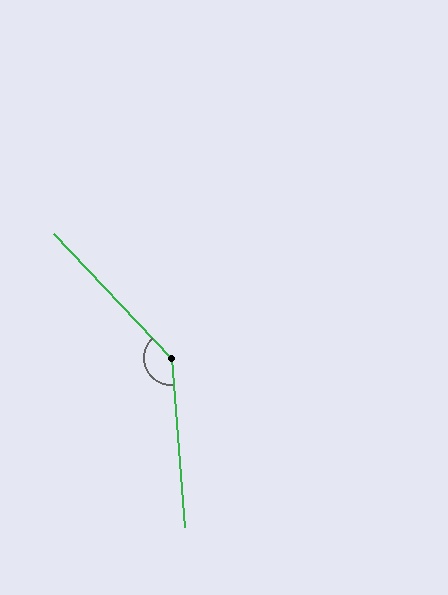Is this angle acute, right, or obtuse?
It is obtuse.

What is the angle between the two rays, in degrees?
Approximately 141 degrees.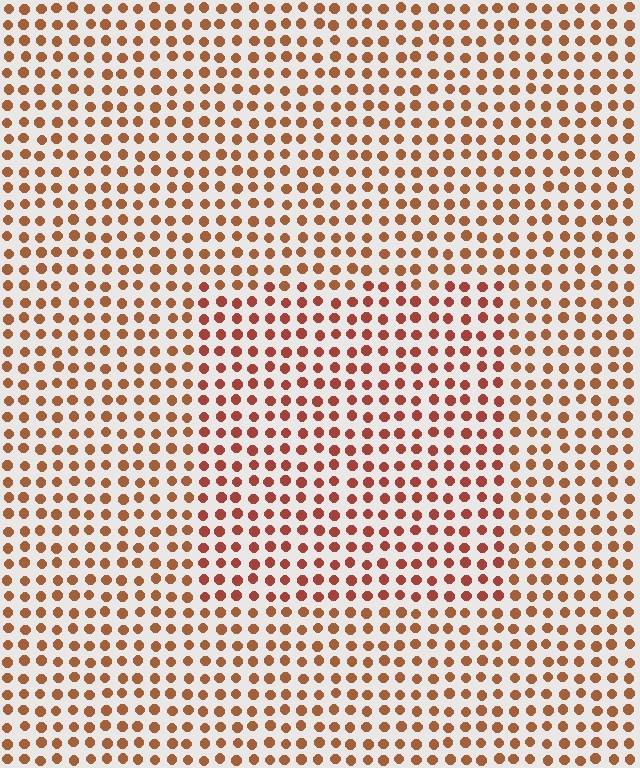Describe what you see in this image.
The image is filled with small brown elements in a uniform arrangement. A rectangle-shaped region is visible where the elements are tinted to a slightly different hue, forming a subtle color boundary.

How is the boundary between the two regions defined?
The boundary is defined purely by a slight shift in hue (about 18 degrees). Spacing, size, and orientation are identical on both sides.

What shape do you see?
I see a rectangle.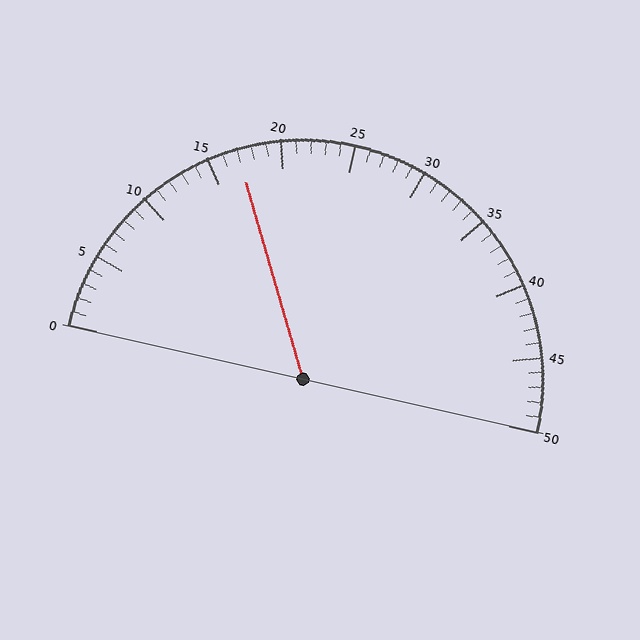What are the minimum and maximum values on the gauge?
The gauge ranges from 0 to 50.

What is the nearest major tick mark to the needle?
The nearest major tick mark is 15.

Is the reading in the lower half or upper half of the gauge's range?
The reading is in the lower half of the range (0 to 50).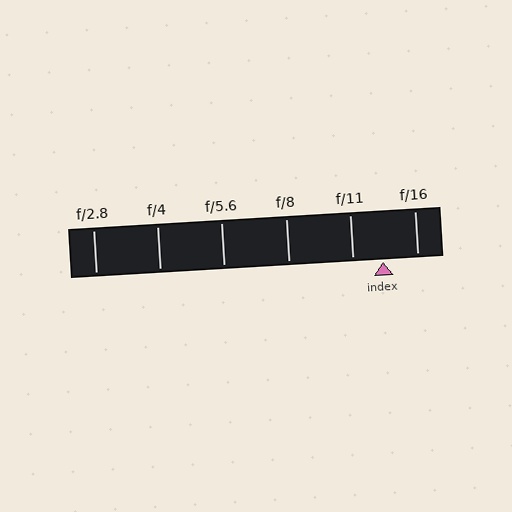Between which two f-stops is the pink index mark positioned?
The index mark is between f/11 and f/16.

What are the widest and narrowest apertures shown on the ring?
The widest aperture shown is f/2.8 and the narrowest is f/16.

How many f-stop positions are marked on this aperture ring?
There are 6 f-stop positions marked.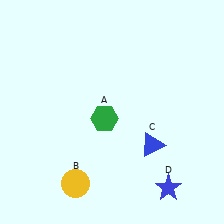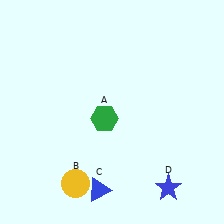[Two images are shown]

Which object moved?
The blue triangle (C) moved left.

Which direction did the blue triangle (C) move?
The blue triangle (C) moved left.